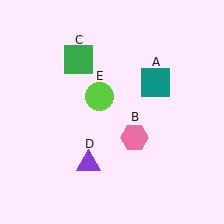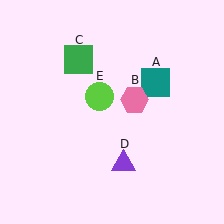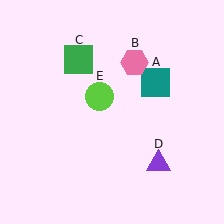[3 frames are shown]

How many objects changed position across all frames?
2 objects changed position: pink hexagon (object B), purple triangle (object D).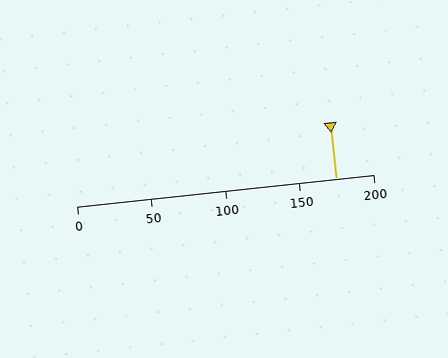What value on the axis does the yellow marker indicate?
The marker indicates approximately 175.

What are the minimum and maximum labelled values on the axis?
The axis runs from 0 to 200.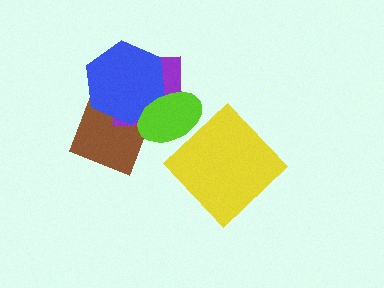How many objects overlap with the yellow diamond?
0 objects overlap with the yellow diamond.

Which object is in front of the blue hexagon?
The lime ellipse is in front of the blue hexagon.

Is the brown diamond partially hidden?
Yes, it is partially covered by another shape.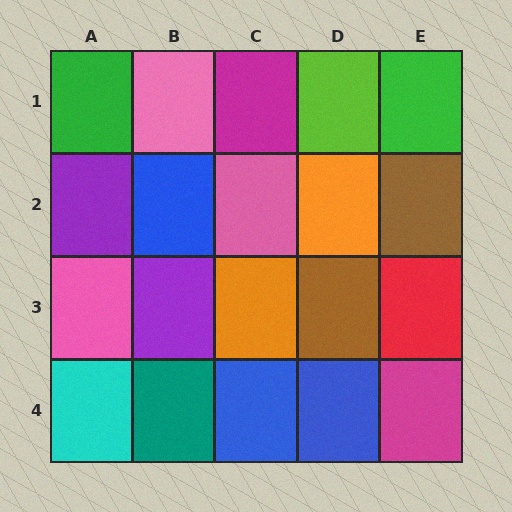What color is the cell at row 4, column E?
Magenta.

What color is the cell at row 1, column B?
Pink.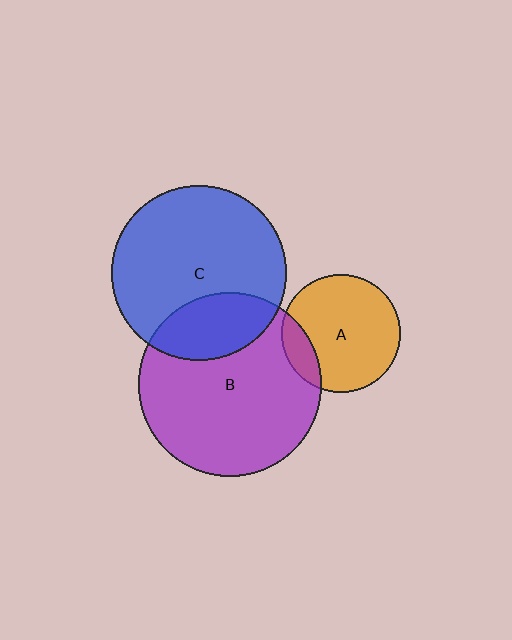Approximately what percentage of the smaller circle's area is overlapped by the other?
Approximately 15%.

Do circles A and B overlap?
Yes.